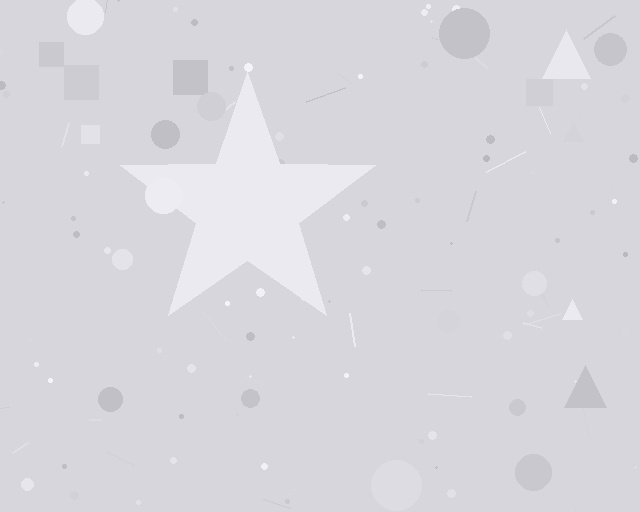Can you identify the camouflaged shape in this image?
The camouflaged shape is a star.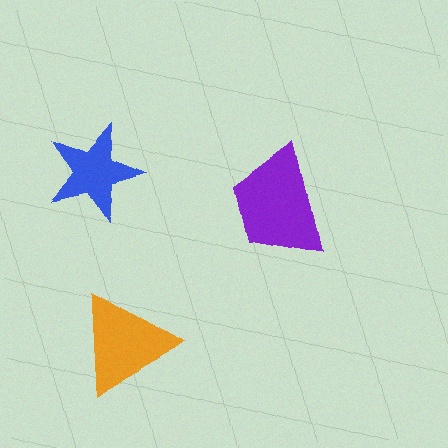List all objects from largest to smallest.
The purple trapezoid, the orange triangle, the blue star.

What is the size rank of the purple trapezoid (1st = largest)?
1st.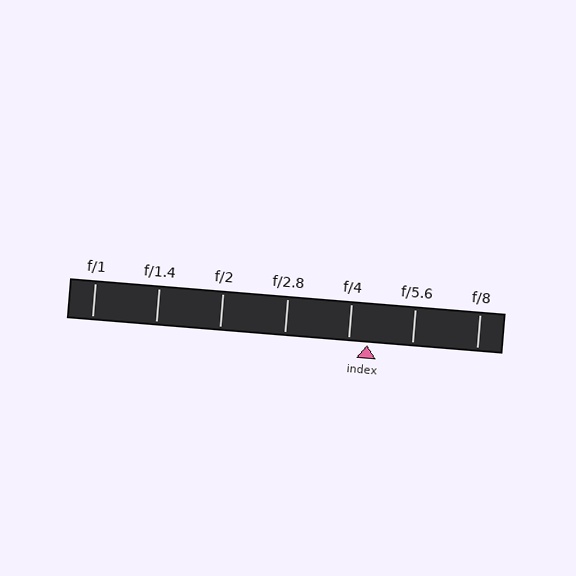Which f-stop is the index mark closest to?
The index mark is closest to f/4.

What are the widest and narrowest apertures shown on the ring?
The widest aperture shown is f/1 and the narrowest is f/8.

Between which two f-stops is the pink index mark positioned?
The index mark is between f/4 and f/5.6.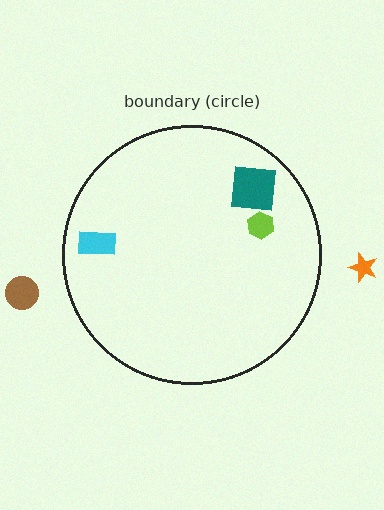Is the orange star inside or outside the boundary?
Outside.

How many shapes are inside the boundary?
3 inside, 2 outside.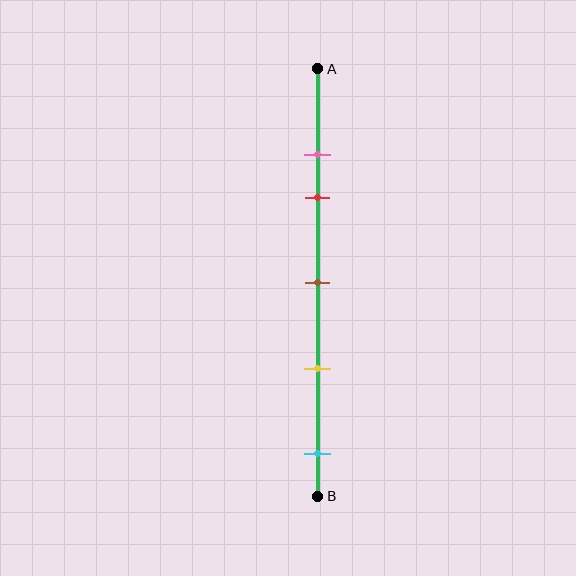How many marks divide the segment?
There are 5 marks dividing the segment.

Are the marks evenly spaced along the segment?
No, the marks are not evenly spaced.